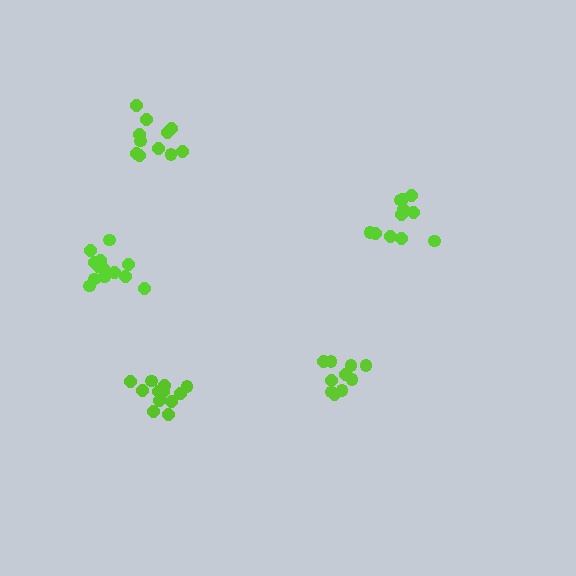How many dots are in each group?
Group 1: 11 dots, Group 2: 13 dots, Group 3: 10 dots, Group 4: 11 dots, Group 5: 13 dots (58 total).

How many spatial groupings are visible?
There are 5 spatial groupings.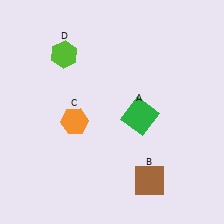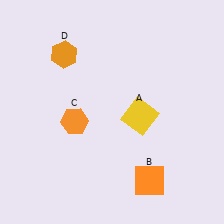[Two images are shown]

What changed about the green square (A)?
In Image 1, A is green. In Image 2, it changed to yellow.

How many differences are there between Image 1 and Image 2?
There are 3 differences between the two images.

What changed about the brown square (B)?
In Image 1, B is brown. In Image 2, it changed to orange.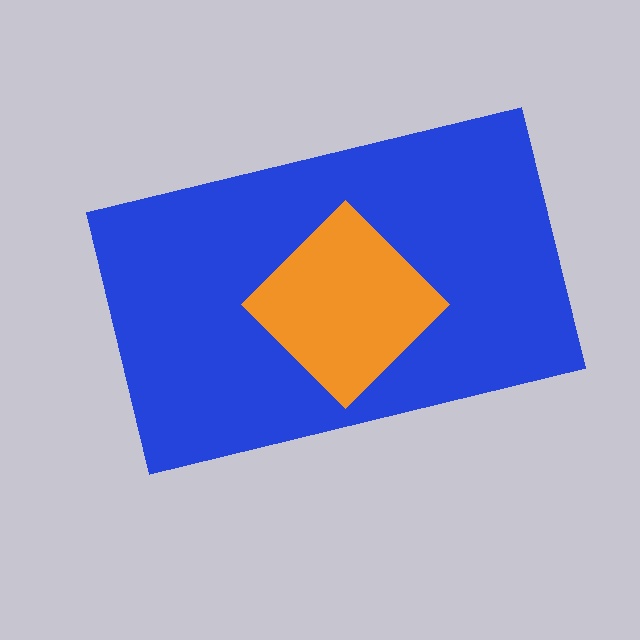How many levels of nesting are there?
2.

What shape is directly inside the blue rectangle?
The orange diamond.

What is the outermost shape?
The blue rectangle.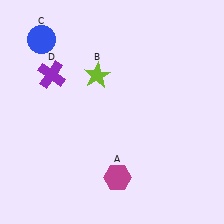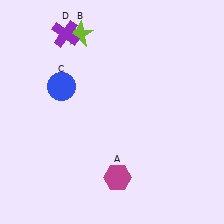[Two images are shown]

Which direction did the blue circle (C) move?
The blue circle (C) moved down.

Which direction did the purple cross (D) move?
The purple cross (D) moved up.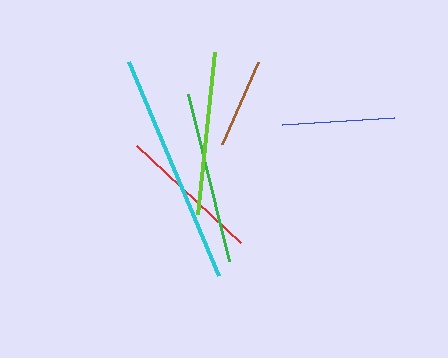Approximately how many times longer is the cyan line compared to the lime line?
The cyan line is approximately 1.4 times the length of the lime line.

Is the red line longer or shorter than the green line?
The green line is longer than the red line.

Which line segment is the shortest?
The brown line is the shortest at approximately 90 pixels.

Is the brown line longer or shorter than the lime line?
The lime line is longer than the brown line.